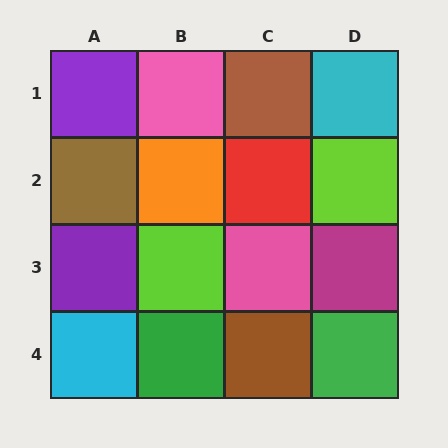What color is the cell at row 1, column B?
Pink.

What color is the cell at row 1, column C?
Brown.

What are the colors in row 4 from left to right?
Cyan, green, brown, green.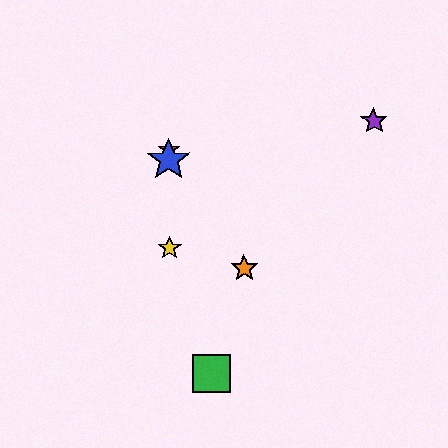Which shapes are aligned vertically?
The red star, the blue star, the yellow star are aligned vertically.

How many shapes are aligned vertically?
3 shapes (the red star, the blue star, the yellow star) are aligned vertically.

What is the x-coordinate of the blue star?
The blue star is at x≈169.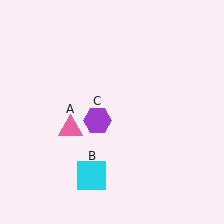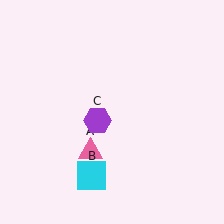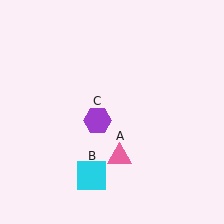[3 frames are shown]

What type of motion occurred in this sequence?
The pink triangle (object A) rotated counterclockwise around the center of the scene.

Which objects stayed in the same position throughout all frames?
Cyan square (object B) and purple hexagon (object C) remained stationary.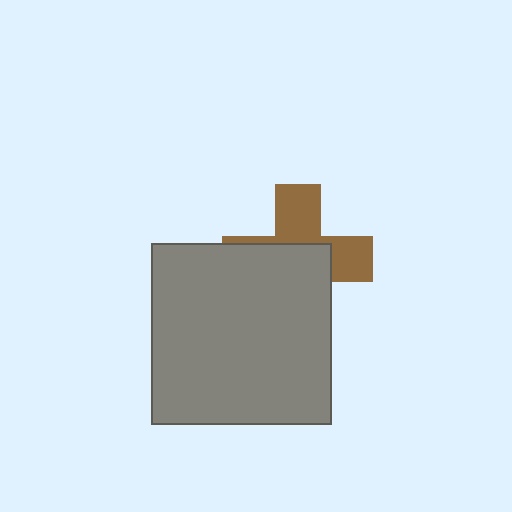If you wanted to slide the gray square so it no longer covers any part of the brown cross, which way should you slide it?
Slide it down — that is the most direct way to separate the two shapes.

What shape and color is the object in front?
The object in front is a gray square.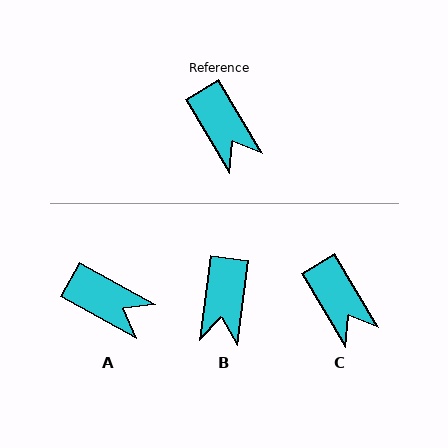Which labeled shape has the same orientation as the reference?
C.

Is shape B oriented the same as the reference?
No, it is off by about 38 degrees.